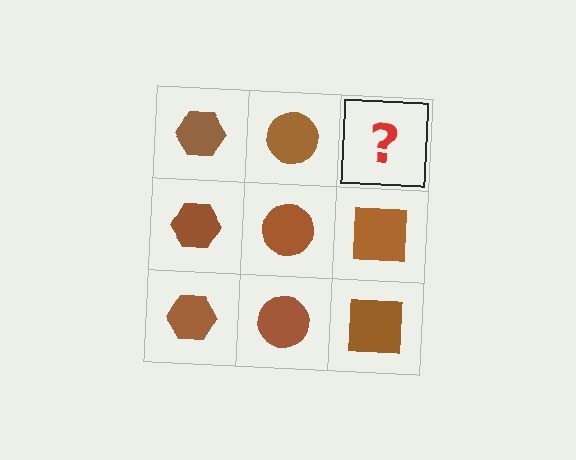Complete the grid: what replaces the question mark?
The question mark should be replaced with a brown square.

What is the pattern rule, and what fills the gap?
The rule is that each column has a consistent shape. The gap should be filled with a brown square.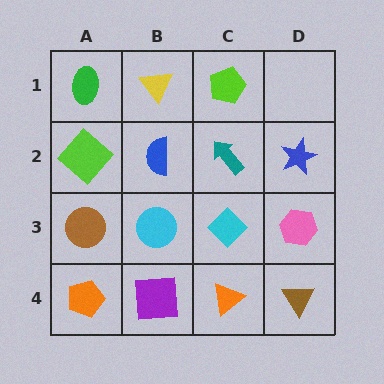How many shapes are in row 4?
4 shapes.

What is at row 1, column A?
A green ellipse.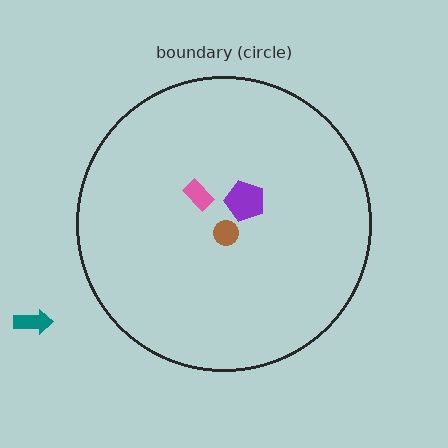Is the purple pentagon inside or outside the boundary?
Inside.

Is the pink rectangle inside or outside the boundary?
Inside.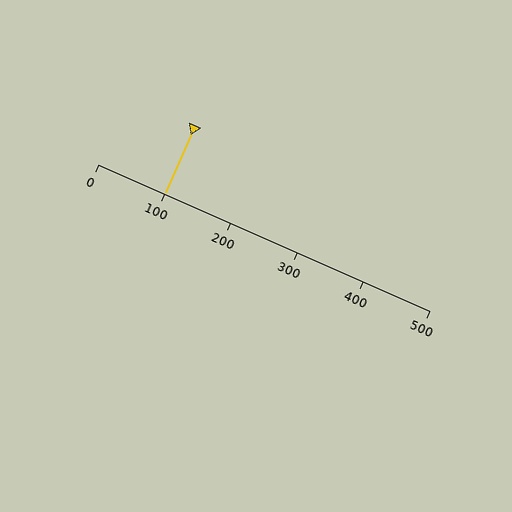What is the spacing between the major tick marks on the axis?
The major ticks are spaced 100 apart.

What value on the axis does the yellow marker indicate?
The marker indicates approximately 100.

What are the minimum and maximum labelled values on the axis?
The axis runs from 0 to 500.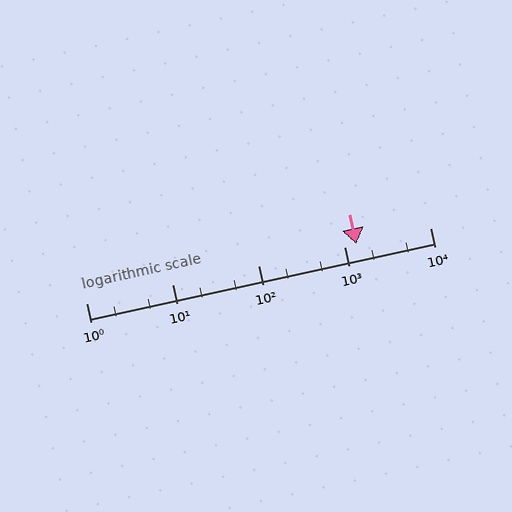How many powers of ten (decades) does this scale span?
The scale spans 4 decades, from 1 to 10000.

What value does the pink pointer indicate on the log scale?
The pointer indicates approximately 1400.